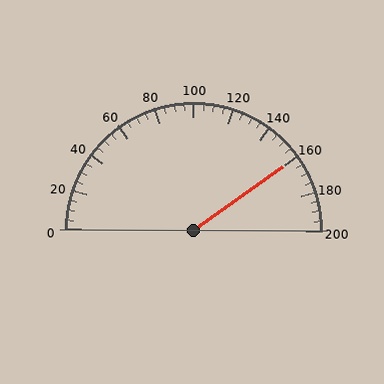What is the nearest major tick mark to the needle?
The nearest major tick mark is 160.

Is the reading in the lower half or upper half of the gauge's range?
The reading is in the upper half of the range (0 to 200).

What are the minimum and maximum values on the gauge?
The gauge ranges from 0 to 200.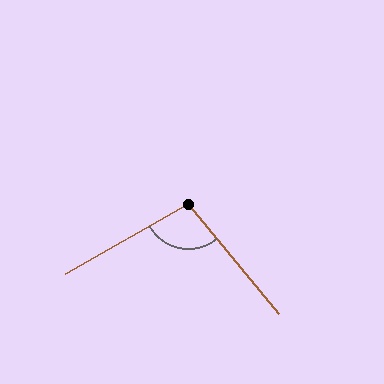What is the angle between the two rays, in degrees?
Approximately 100 degrees.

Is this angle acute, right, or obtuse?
It is obtuse.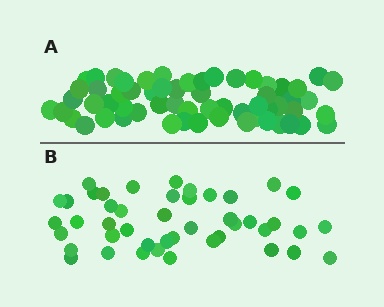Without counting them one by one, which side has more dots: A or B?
Region A (the top region) has more dots.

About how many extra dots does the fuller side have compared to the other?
Region A has approximately 15 more dots than region B.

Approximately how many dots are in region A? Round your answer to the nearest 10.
About 60 dots.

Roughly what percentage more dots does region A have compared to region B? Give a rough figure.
About 35% more.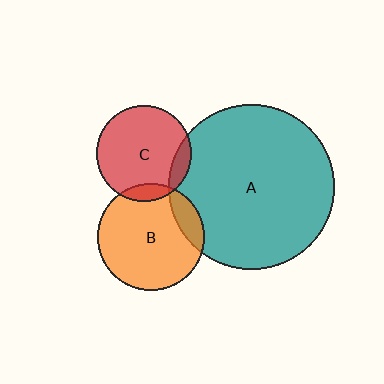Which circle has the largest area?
Circle A (teal).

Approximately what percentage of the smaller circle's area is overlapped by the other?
Approximately 10%.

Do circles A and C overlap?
Yes.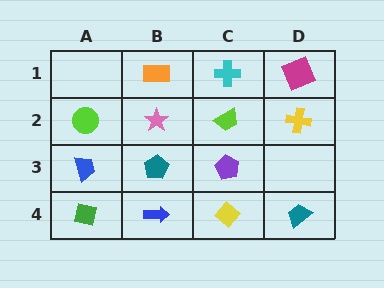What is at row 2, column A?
A lime circle.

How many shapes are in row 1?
3 shapes.